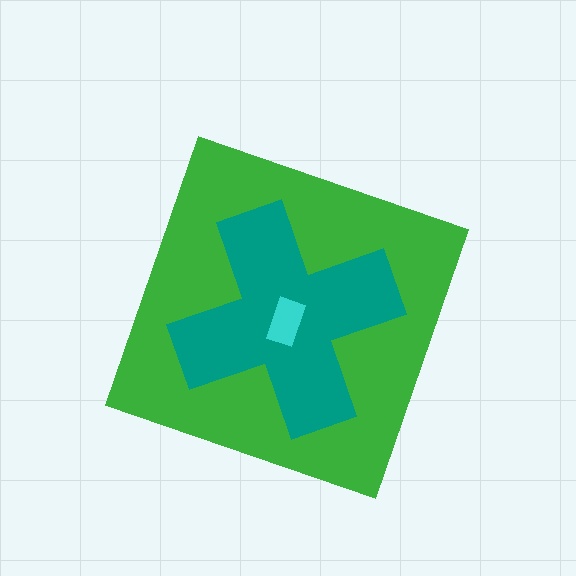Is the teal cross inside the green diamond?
Yes.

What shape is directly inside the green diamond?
The teal cross.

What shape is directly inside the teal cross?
The cyan rectangle.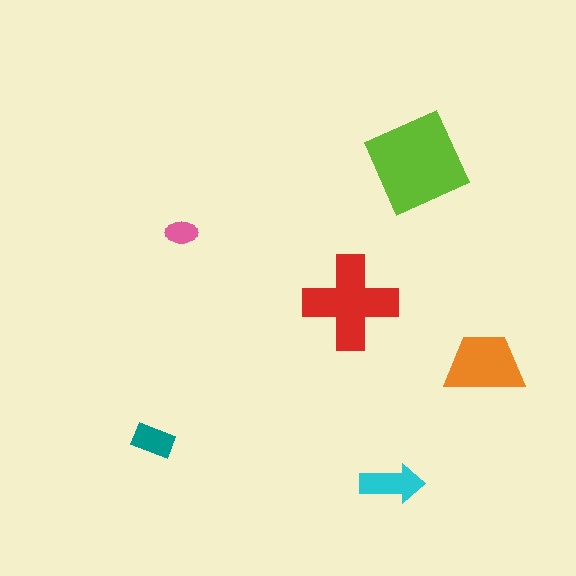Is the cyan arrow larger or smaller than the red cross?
Smaller.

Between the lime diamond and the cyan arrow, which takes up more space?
The lime diamond.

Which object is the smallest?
The pink ellipse.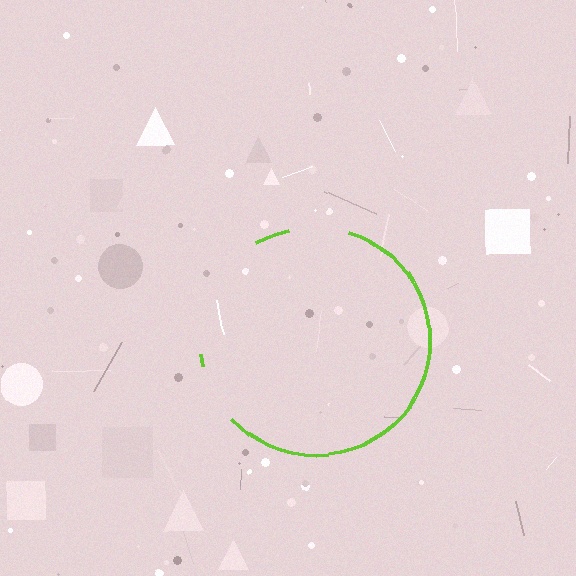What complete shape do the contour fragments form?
The contour fragments form a circle.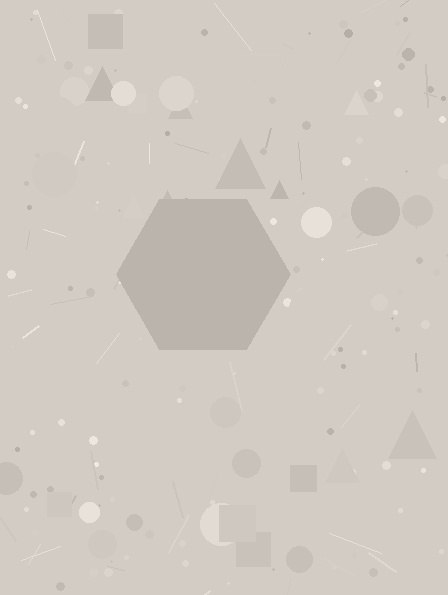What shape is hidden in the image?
A hexagon is hidden in the image.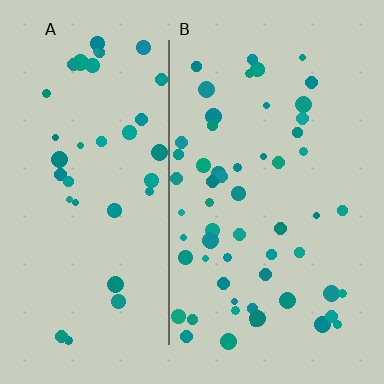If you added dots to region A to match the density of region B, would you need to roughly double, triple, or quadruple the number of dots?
Approximately double.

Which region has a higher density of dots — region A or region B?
B (the right).